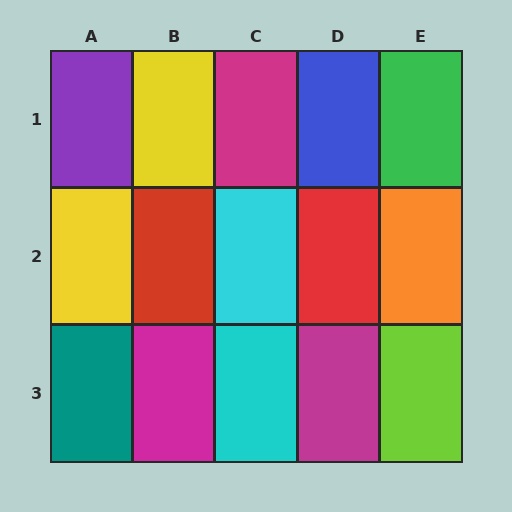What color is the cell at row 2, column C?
Cyan.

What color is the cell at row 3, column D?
Magenta.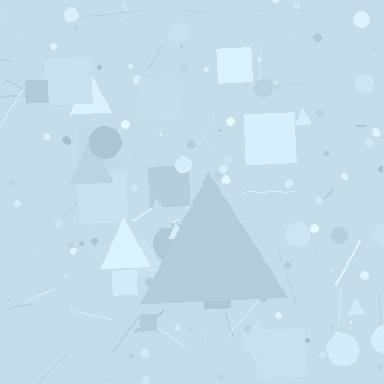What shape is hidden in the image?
A triangle is hidden in the image.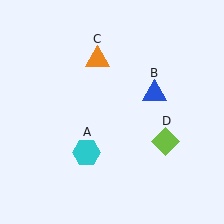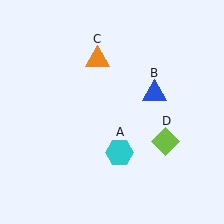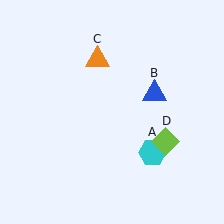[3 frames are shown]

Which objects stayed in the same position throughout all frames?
Blue triangle (object B) and orange triangle (object C) and lime diamond (object D) remained stationary.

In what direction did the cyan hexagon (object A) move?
The cyan hexagon (object A) moved right.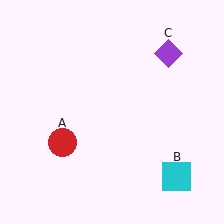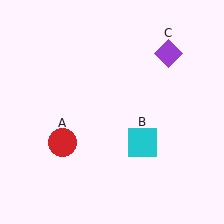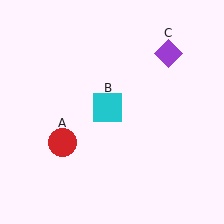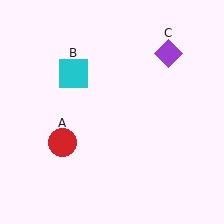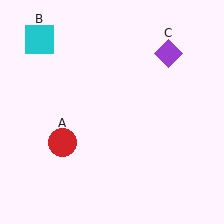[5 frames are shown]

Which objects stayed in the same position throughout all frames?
Red circle (object A) and purple diamond (object C) remained stationary.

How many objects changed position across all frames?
1 object changed position: cyan square (object B).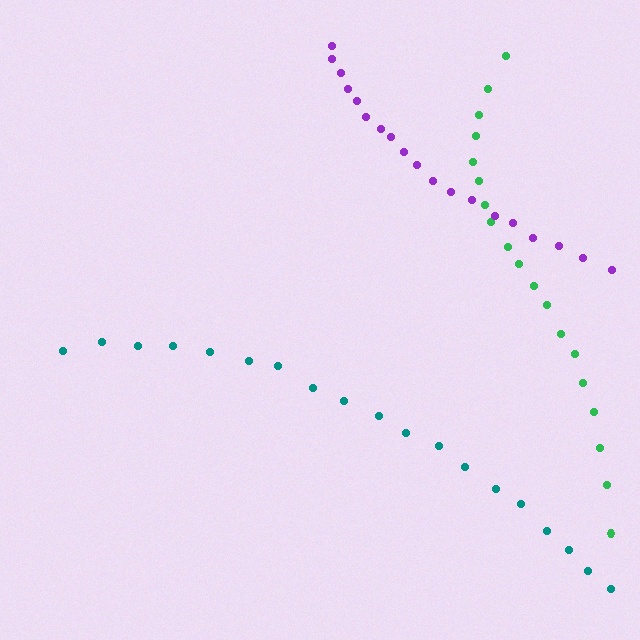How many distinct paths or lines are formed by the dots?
There are 3 distinct paths.